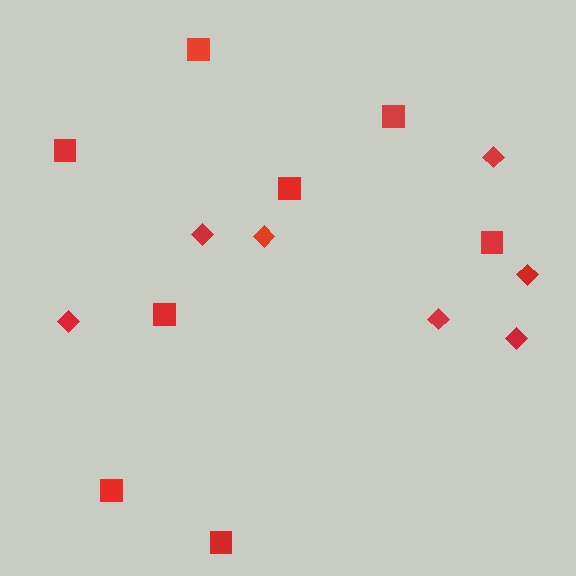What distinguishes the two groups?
There are 2 groups: one group of diamonds (7) and one group of squares (8).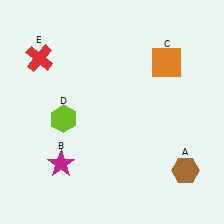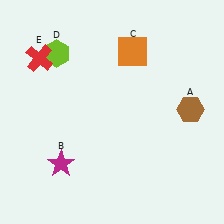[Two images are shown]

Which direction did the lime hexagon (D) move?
The lime hexagon (D) moved up.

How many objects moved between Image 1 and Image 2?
3 objects moved between the two images.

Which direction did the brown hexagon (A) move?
The brown hexagon (A) moved up.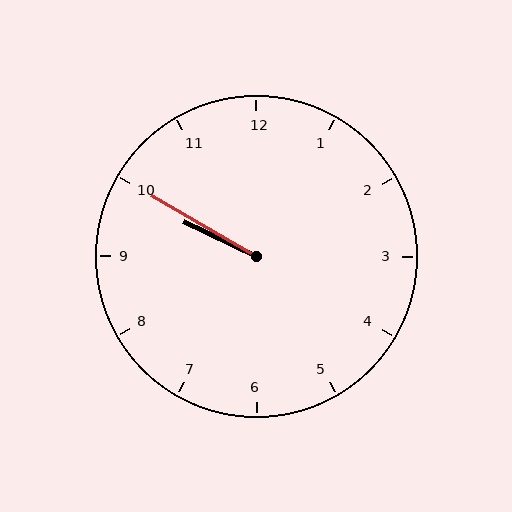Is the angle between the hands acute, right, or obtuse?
It is acute.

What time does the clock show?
9:50.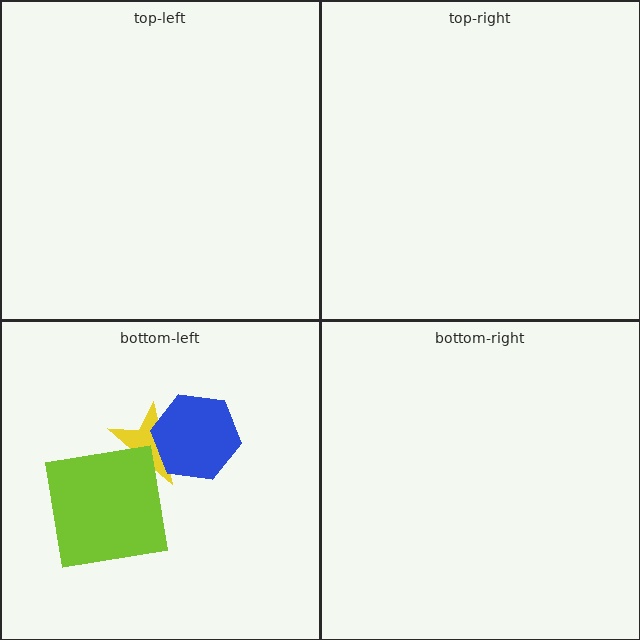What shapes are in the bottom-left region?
The yellow star, the lime square, the blue hexagon.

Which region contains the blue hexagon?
The bottom-left region.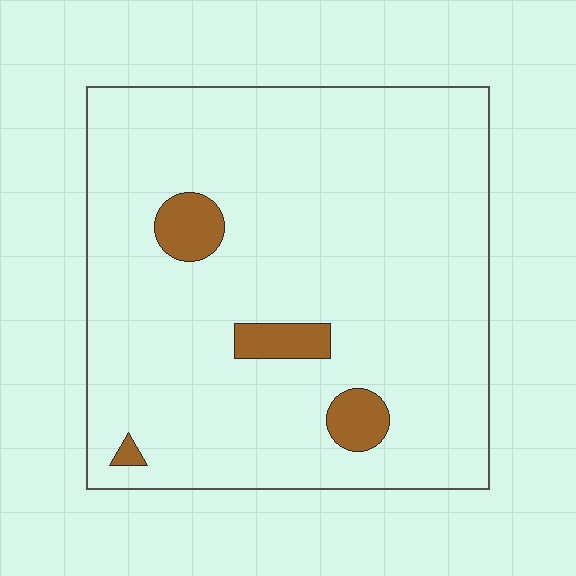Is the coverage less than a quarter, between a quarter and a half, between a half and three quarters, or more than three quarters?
Less than a quarter.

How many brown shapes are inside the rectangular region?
4.